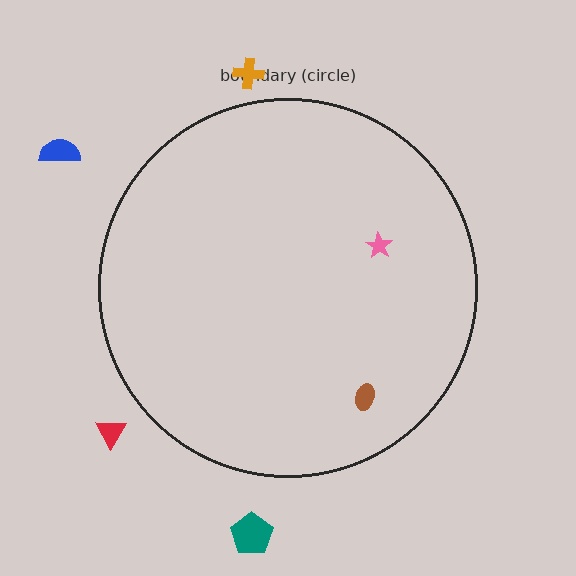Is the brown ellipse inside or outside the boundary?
Inside.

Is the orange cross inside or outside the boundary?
Outside.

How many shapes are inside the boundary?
2 inside, 4 outside.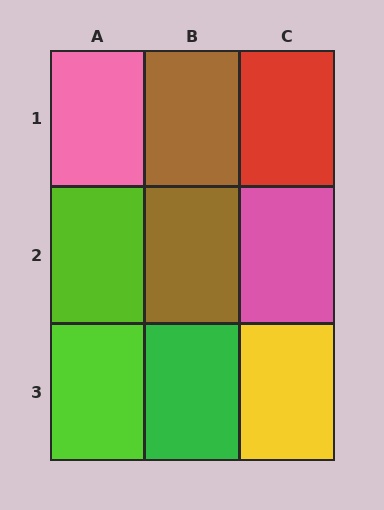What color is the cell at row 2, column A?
Lime.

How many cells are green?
1 cell is green.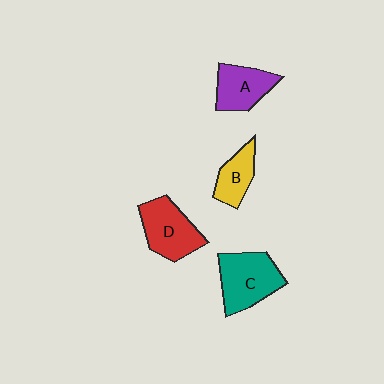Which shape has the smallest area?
Shape B (yellow).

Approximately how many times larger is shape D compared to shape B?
Approximately 1.5 times.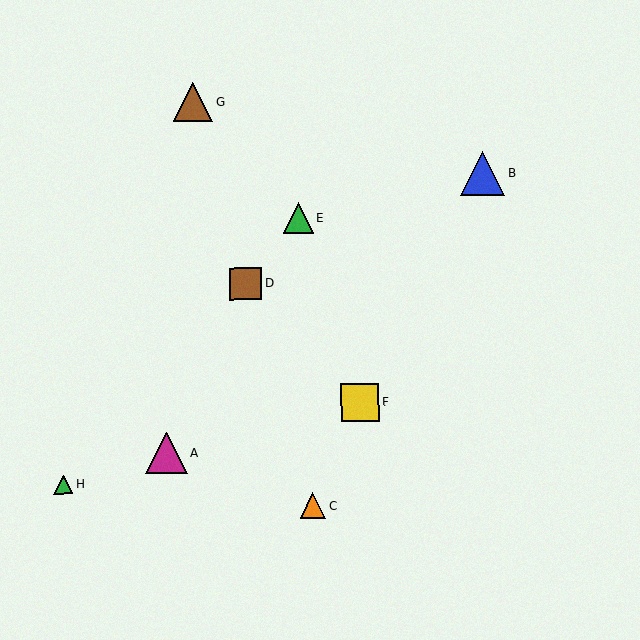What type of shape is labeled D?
Shape D is a brown square.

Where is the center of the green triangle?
The center of the green triangle is at (299, 218).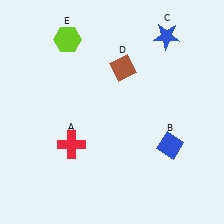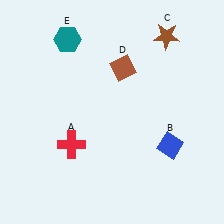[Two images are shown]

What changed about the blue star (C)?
In Image 1, C is blue. In Image 2, it changed to brown.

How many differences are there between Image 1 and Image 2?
There are 2 differences between the two images.